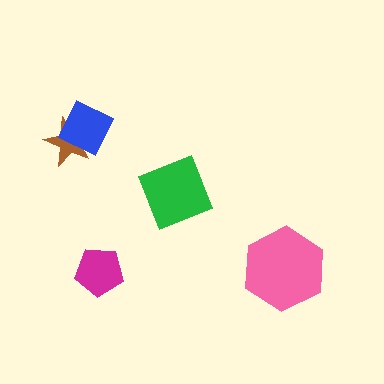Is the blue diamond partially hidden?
No, no other shape covers it.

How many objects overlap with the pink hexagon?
0 objects overlap with the pink hexagon.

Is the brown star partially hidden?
Yes, it is partially covered by another shape.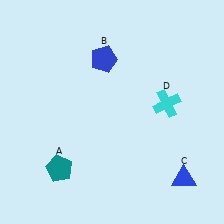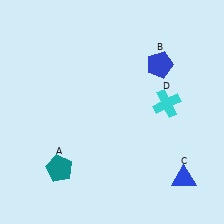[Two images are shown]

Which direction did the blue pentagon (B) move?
The blue pentagon (B) moved right.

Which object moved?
The blue pentagon (B) moved right.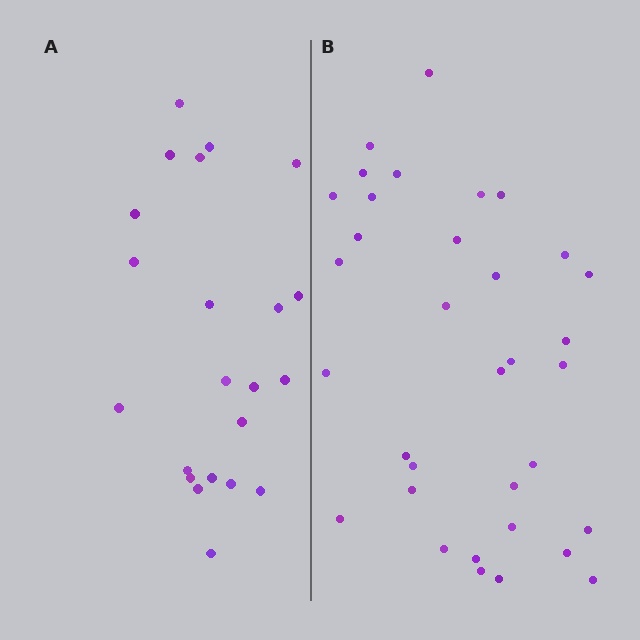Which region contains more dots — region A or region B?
Region B (the right region) has more dots.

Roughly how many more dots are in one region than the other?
Region B has roughly 12 or so more dots than region A.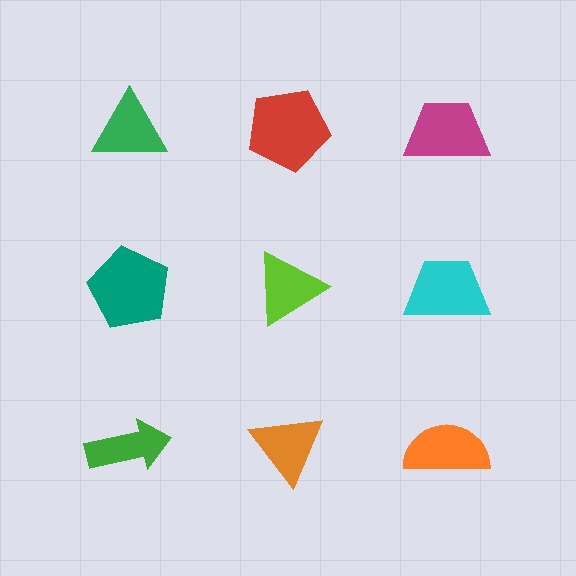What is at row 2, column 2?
A lime triangle.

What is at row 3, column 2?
An orange triangle.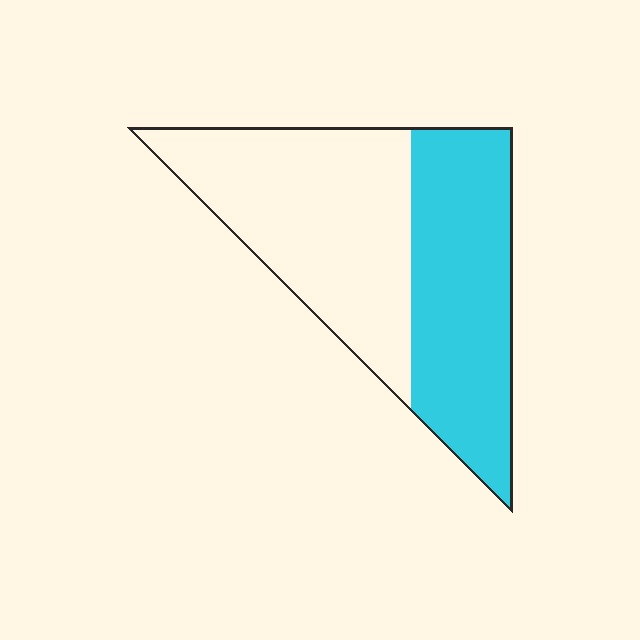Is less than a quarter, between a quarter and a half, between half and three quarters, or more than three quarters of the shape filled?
Between a quarter and a half.